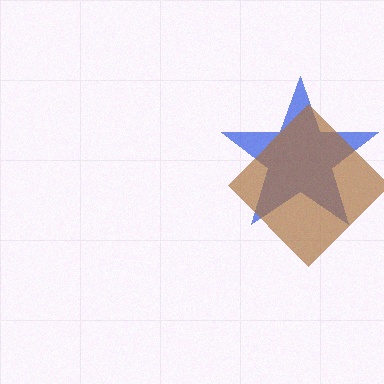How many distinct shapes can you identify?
There are 2 distinct shapes: a blue star, a brown diamond.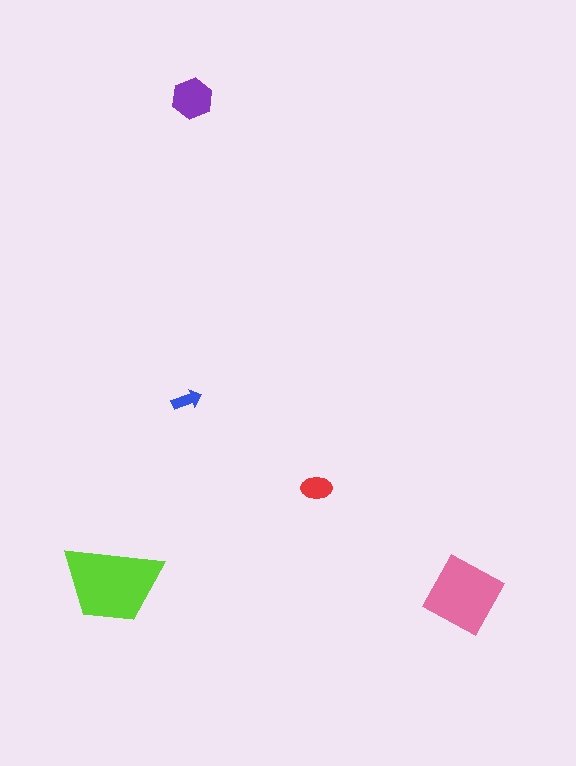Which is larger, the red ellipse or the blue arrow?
The red ellipse.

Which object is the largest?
The lime trapezoid.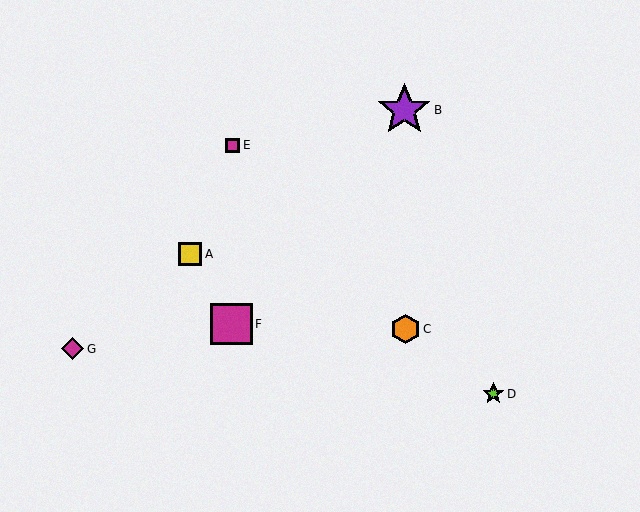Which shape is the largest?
The purple star (labeled B) is the largest.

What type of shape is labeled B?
Shape B is a purple star.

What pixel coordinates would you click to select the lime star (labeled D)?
Click at (493, 394) to select the lime star D.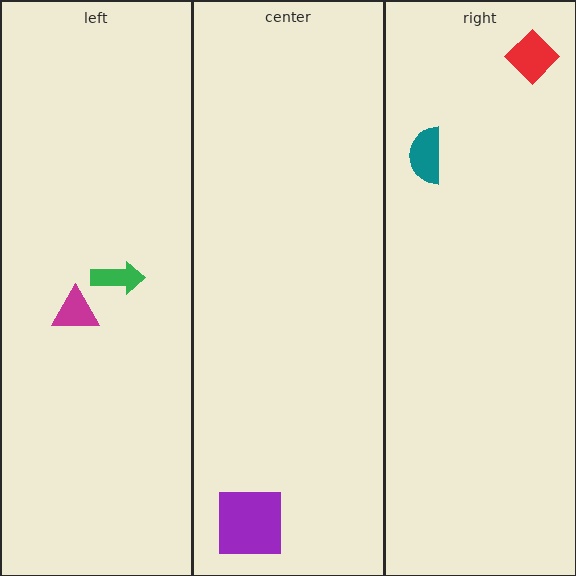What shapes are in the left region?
The green arrow, the magenta triangle.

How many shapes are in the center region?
1.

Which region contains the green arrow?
The left region.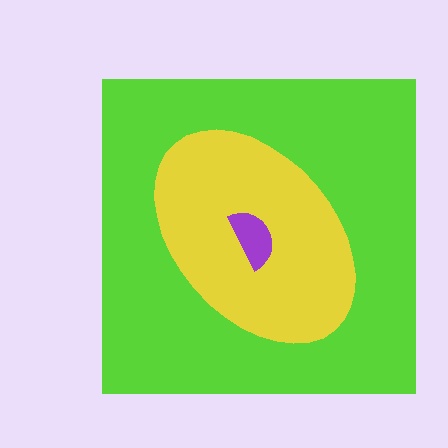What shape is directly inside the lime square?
The yellow ellipse.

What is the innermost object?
The purple semicircle.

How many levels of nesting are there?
3.